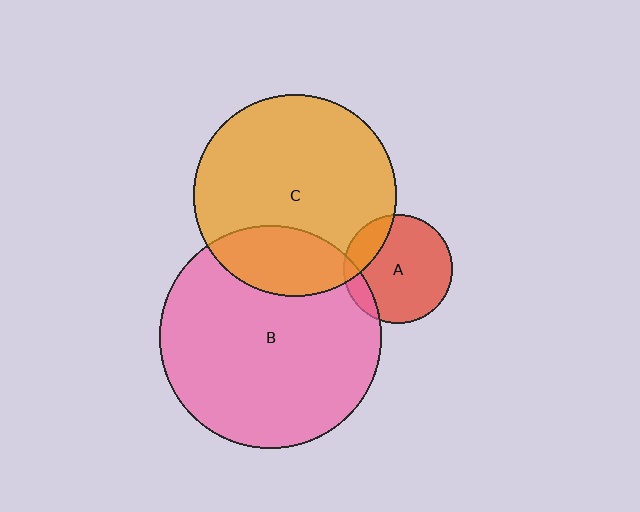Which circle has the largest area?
Circle B (pink).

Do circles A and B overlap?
Yes.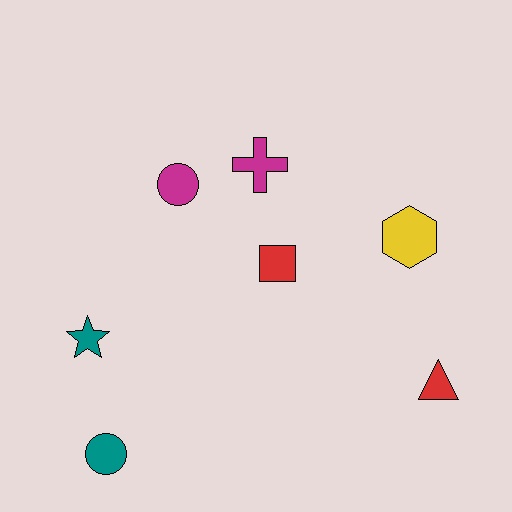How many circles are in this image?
There are 2 circles.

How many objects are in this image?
There are 7 objects.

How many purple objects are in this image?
There are no purple objects.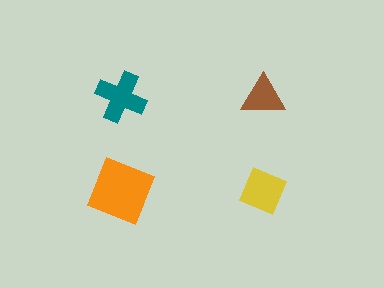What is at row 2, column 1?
An orange square.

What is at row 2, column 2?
A yellow diamond.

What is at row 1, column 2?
A brown triangle.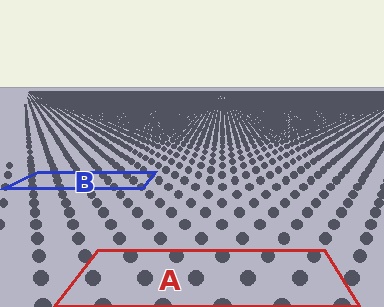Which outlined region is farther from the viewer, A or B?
Region B is farther from the viewer — the texture elements inside it appear smaller and more densely packed.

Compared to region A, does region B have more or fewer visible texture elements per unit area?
Region B has more texture elements per unit area — they are packed more densely because it is farther away.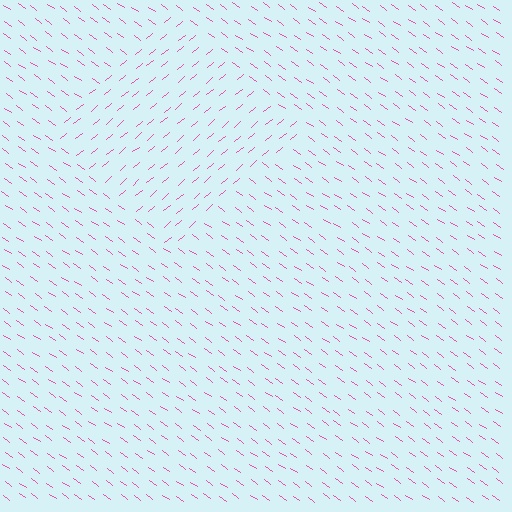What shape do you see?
I see a diamond.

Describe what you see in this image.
The image is filled with small pink line segments. A diamond region in the image has lines oriented differently from the surrounding lines, creating a visible texture boundary.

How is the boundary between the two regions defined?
The boundary is defined purely by a change in line orientation (approximately 76 degrees difference). All lines are the same color and thickness.